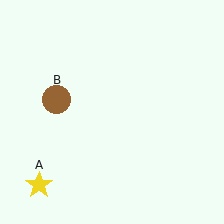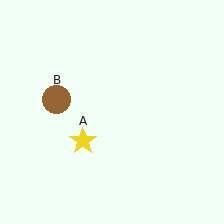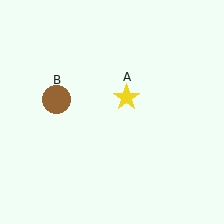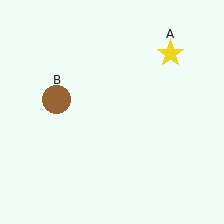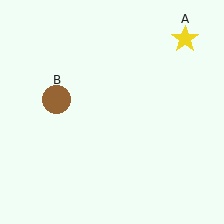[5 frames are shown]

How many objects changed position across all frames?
1 object changed position: yellow star (object A).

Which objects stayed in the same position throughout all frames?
Brown circle (object B) remained stationary.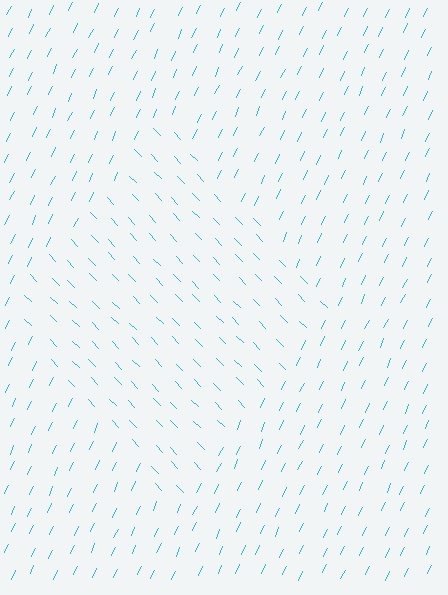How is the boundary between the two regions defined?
The boundary is defined purely by a change in line orientation (approximately 70 degrees difference). All lines are the same color and thickness.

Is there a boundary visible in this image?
Yes, there is a texture boundary formed by a change in line orientation.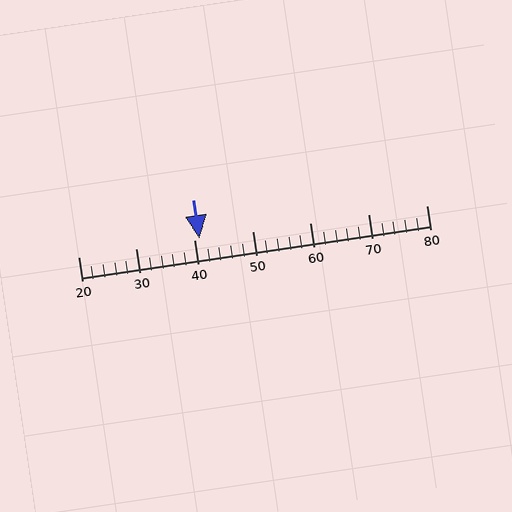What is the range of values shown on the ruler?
The ruler shows values from 20 to 80.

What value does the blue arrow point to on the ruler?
The blue arrow points to approximately 41.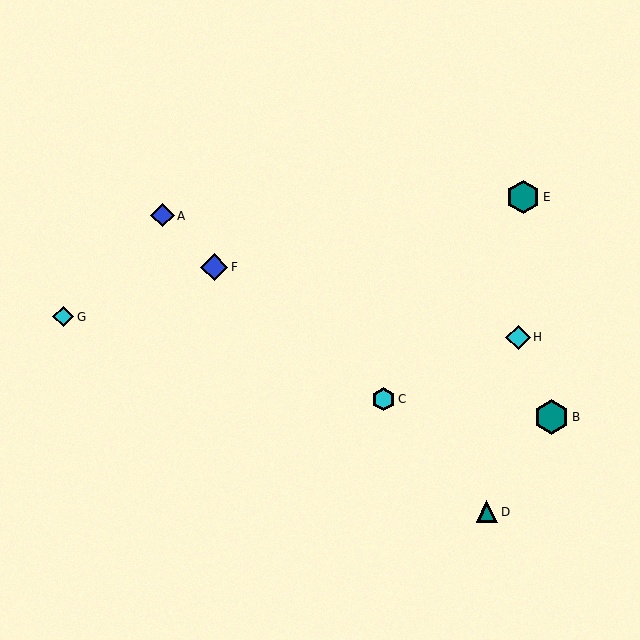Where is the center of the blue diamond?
The center of the blue diamond is at (163, 216).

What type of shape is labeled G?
Shape G is a cyan diamond.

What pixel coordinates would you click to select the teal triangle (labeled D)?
Click at (487, 511) to select the teal triangle D.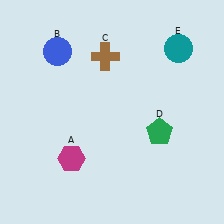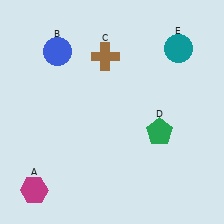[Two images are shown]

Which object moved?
The magenta hexagon (A) moved left.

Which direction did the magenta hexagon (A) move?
The magenta hexagon (A) moved left.